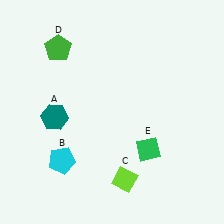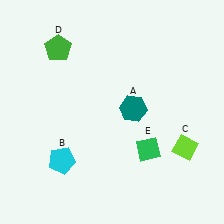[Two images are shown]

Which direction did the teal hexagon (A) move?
The teal hexagon (A) moved right.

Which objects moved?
The objects that moved are: the teal hexagon (A), the lime diamond (C).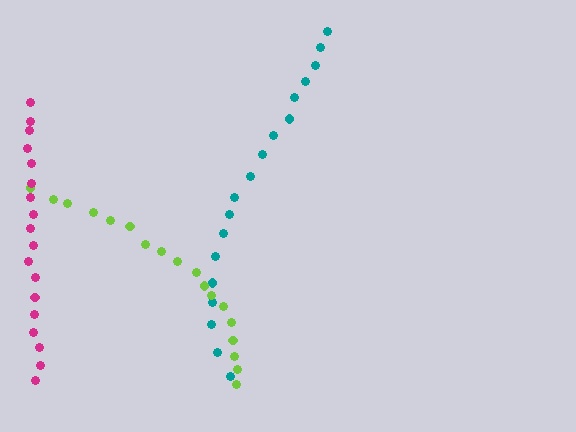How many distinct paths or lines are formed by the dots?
There are 3 distinct paths.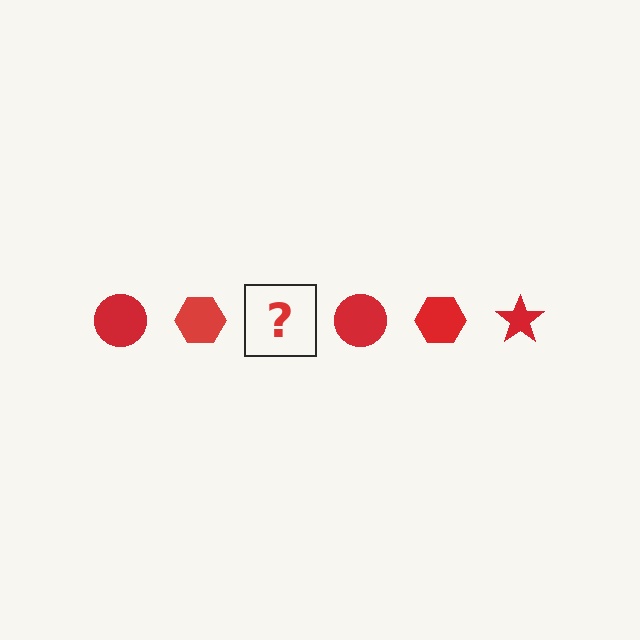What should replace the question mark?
The question mark should be replaced with a red star.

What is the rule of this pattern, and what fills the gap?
The rule is that the pattern cycles through circle, hexagon, star shapes in red. The gap should be filled with a red star.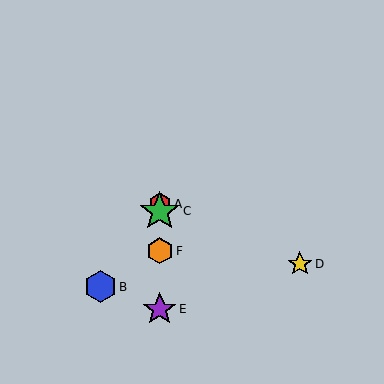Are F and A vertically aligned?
Yes, both are at x≈160.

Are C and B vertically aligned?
No, C is at x≈160 and B is at x≈100.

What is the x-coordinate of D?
Object D is at x≈300.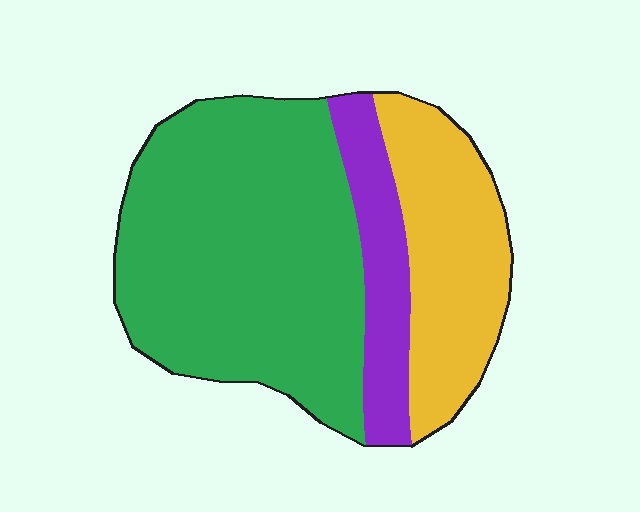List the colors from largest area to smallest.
From largest to smallest: green, yellow, purple.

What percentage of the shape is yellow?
Yellow takes up about one quarter (1/4) of the shape.